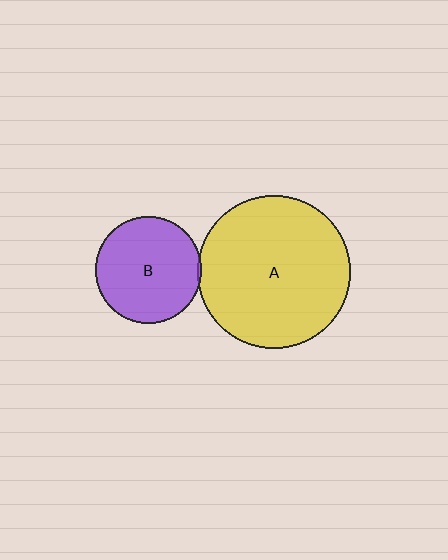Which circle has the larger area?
Circle A (yellow).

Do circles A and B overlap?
Yes.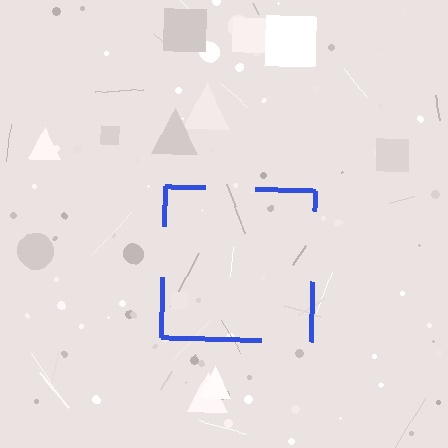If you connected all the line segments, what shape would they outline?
They would outline a square.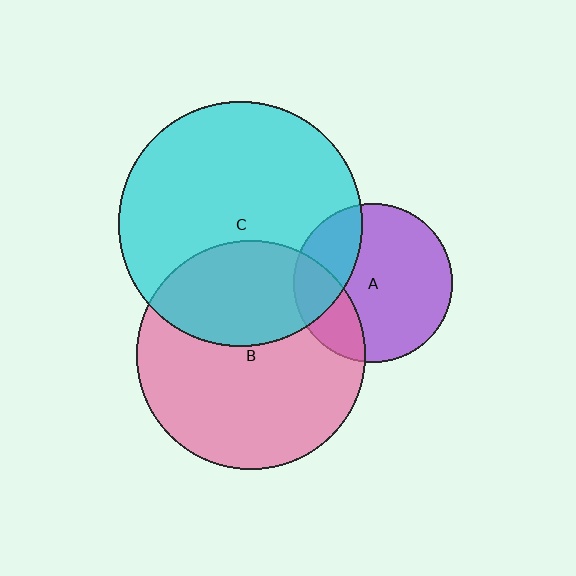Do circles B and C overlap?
Yes.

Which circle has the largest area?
Circle C (cyan).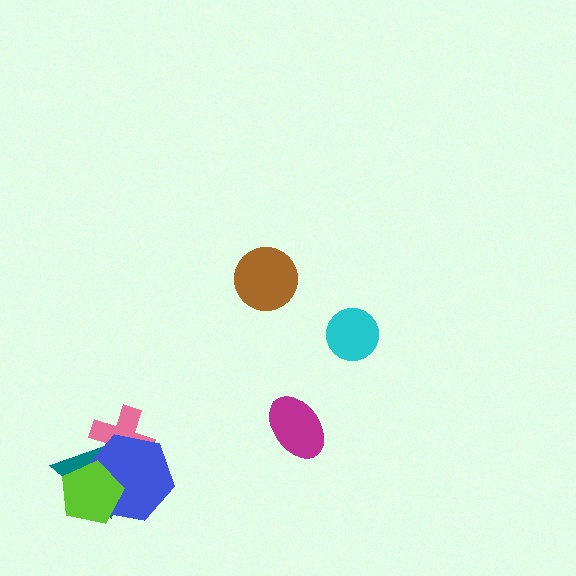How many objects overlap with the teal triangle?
3 objects overlap with the teal triangle.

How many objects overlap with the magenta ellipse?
0 objects overlap with the magenta ellipse.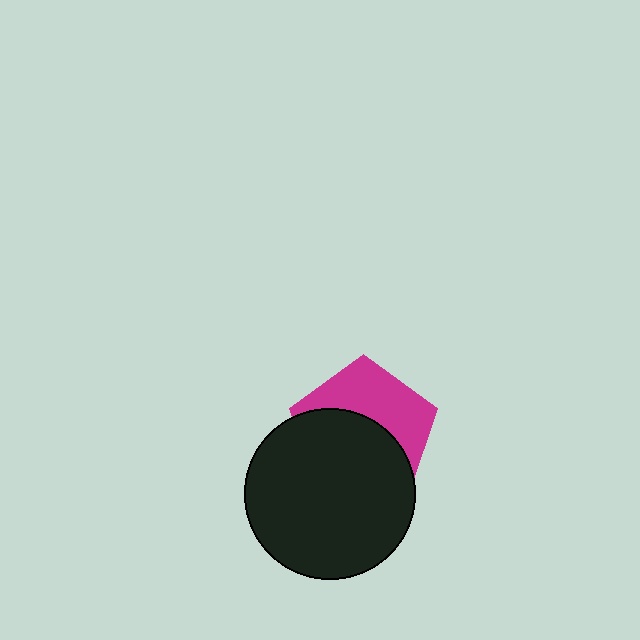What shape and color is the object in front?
The object in front is a black circle.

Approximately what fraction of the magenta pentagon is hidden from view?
Roughly 56% of the magenta pentagon is hidden behind the black circle.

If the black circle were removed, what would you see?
You would see the complete magenta pentagon.